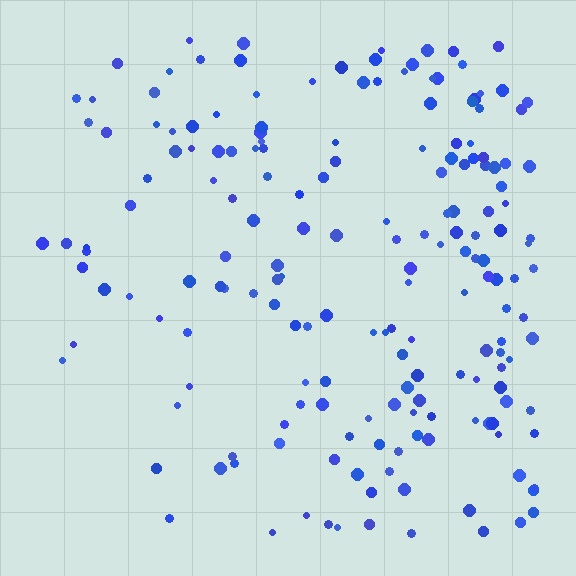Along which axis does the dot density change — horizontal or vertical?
Horizontal.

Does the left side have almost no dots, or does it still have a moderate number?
Still a moderate number, just noticeably fewer than the right.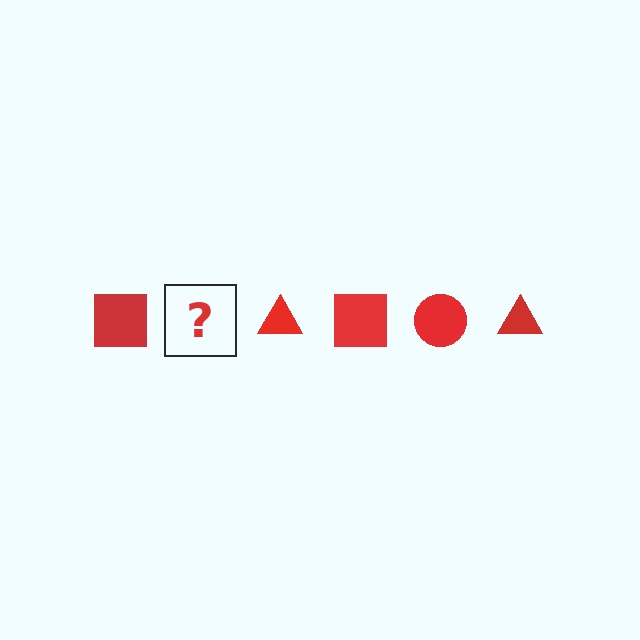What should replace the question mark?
The question mark should be replaced with a red circle.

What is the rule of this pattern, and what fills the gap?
The rule is that the pattern cycles through square, circle, triangle shapes in red. The gap should be filled with a red circle.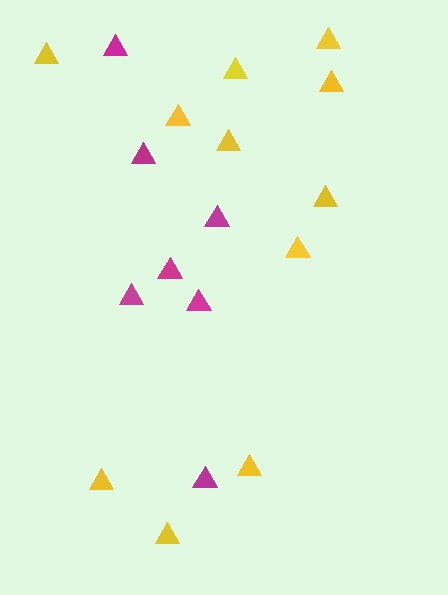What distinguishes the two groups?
There are 2 groups: one group of magenta triangles (7) and one group of yellow triangles (11).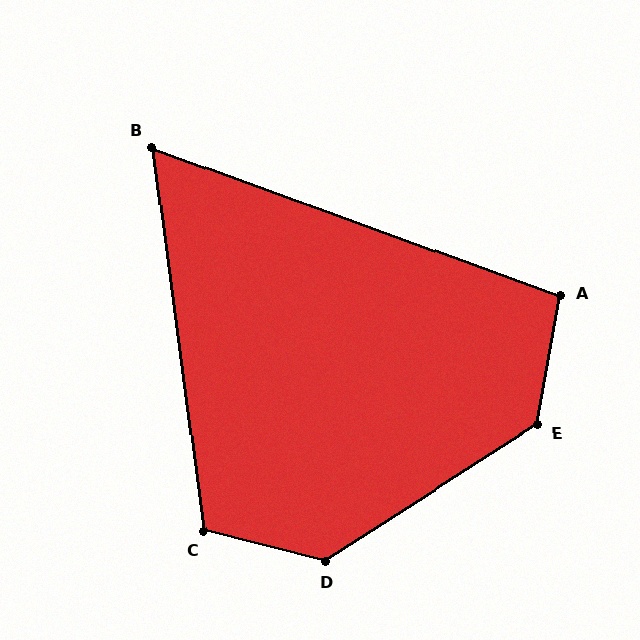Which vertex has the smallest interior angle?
B, at approximately 62 degrees.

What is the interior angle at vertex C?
Approximately 111 degrees (obtuse).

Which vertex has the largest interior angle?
D, at approximately 133 degrees.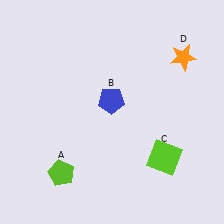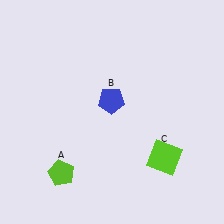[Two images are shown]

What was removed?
The orange star (D) was removed in Image 2.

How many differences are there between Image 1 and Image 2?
There is 1 difference between the two images.